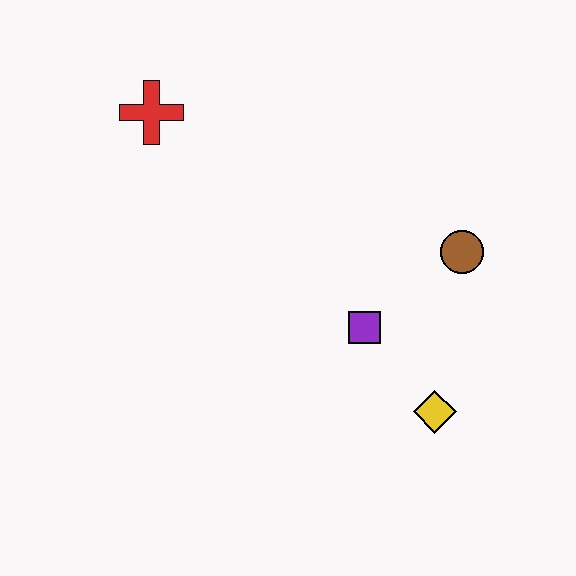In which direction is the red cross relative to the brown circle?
The red cross is to the left of the brown circle.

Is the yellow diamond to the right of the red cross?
Yes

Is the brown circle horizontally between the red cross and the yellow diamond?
No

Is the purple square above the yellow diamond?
Yes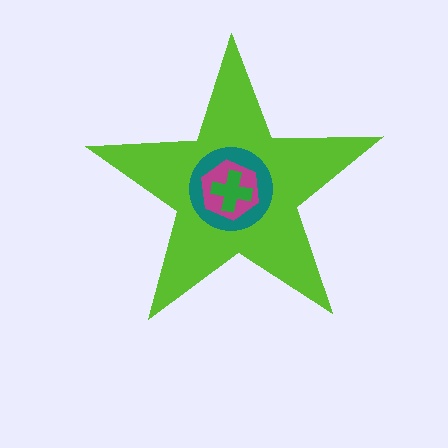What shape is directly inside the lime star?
The teal circle.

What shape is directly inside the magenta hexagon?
The green cross.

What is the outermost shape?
The lime star.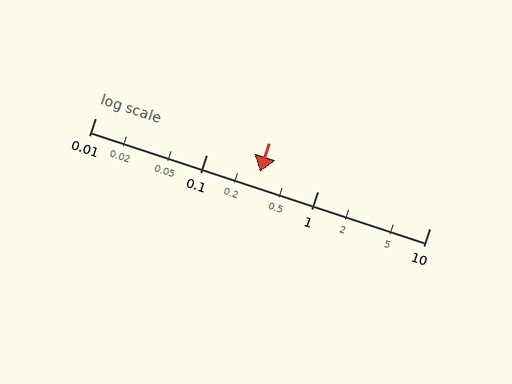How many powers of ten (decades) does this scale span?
The scale spans 3 decades, from 0.01 to 10.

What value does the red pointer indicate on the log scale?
The pointer indicates approximately 0.3.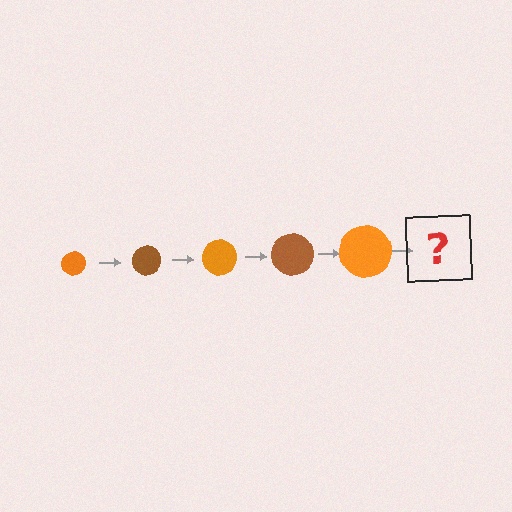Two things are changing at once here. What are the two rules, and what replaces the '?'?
The two rules are that the circle grows larger each step and the color cycles through orange and brown. The '?' should be a brown circle, larger than the previous one.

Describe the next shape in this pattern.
It should be a brown circle, larger than the previous one.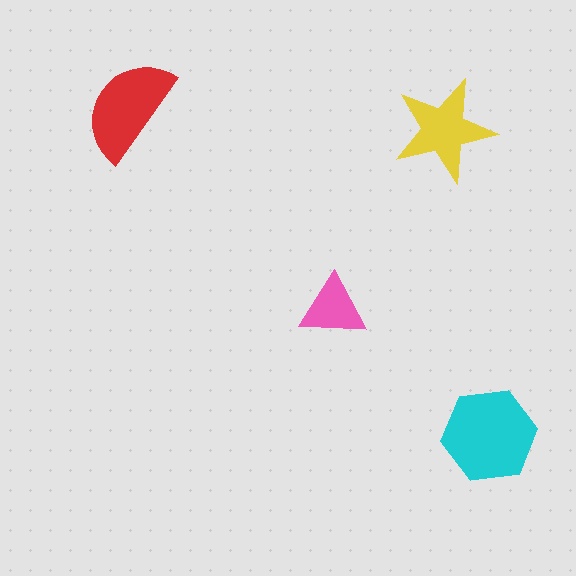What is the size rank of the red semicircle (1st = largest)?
2nd.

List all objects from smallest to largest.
The pink triangle, the yellow star, the red semicircle, the cyan hexagon.